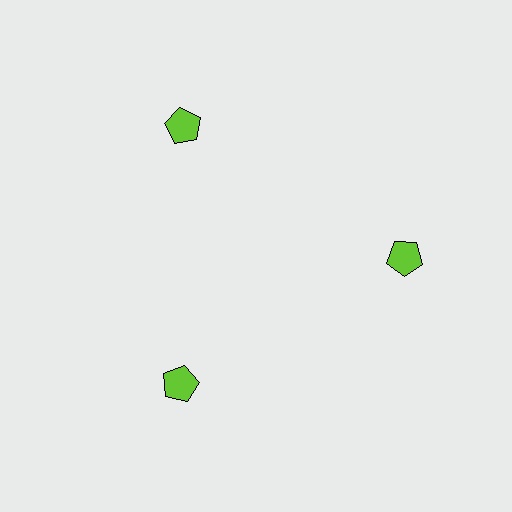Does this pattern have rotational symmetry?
Yes, this pattern has 3-fold rotational symmetry. It looks the same after rotating 120 degrees around the center.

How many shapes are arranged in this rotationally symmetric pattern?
There are 3 shapes, arranged in 3 groups of 1.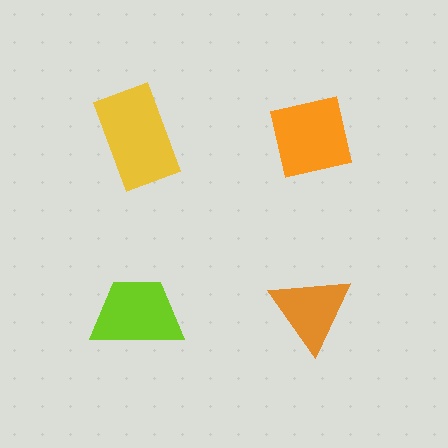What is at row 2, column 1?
A lime trapezoid.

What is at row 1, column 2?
An orange square.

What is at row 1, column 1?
A yellow rectangle.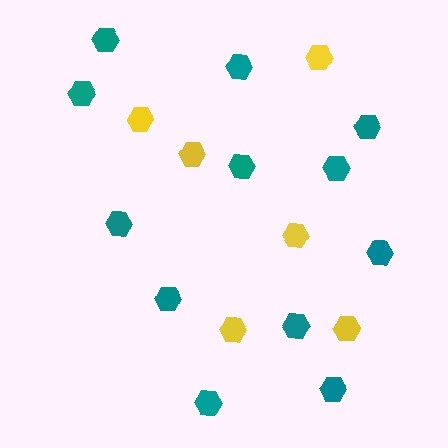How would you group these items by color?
There are 2 groups: one group of teal hexagons (12) and one group of yellow hexagons (6).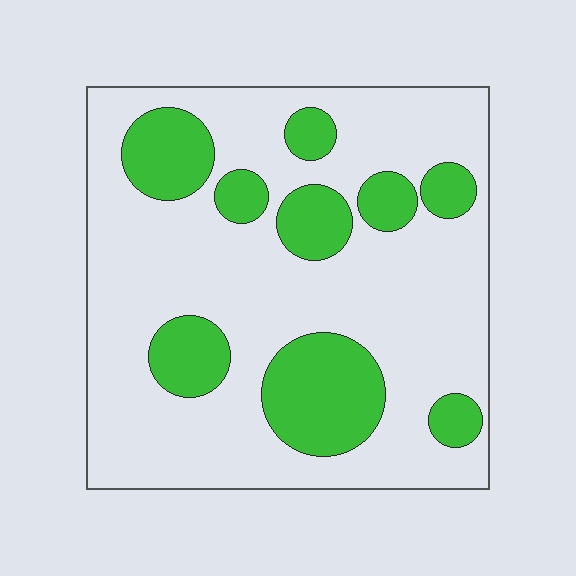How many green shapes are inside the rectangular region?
9.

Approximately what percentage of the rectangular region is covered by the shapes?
Approximately 25%.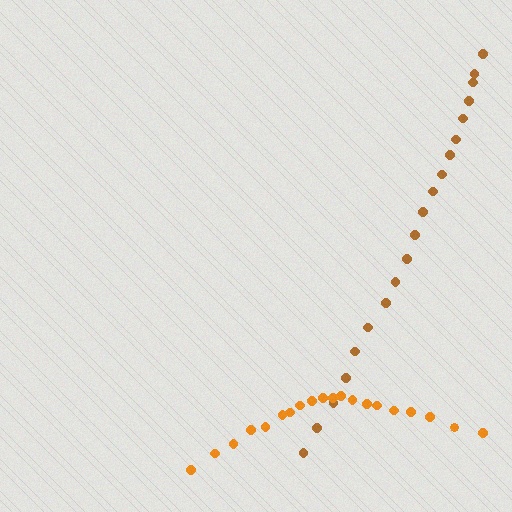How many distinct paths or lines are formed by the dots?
There are 2 distinct paths.